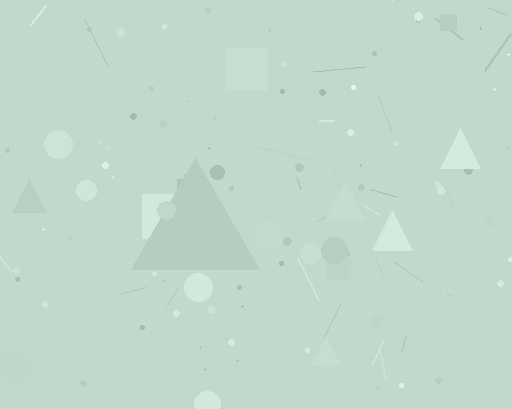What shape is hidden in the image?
A triangle is hidden in the image.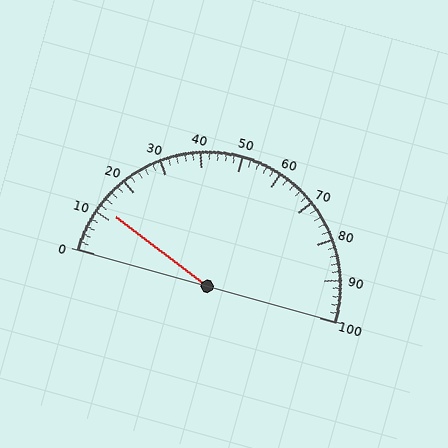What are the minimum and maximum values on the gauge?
The gauge ranges from 0 to 100.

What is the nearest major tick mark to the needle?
The nearest major tick mark is 10.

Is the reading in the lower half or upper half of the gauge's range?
The reading is in the lower half of the range (0 to 100).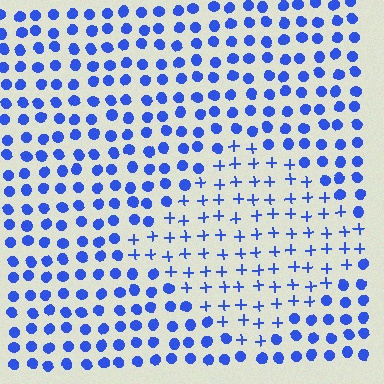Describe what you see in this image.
The image is filled with small blue elements arranged in a uniform grid. A diamond-shaped region contains plus signs, while the surrounding area contains circles. The boundary is defined purely by the change in element shape.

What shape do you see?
I see a diamond.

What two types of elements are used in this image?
The image uses plus signs inside the diamond region and circles outside it.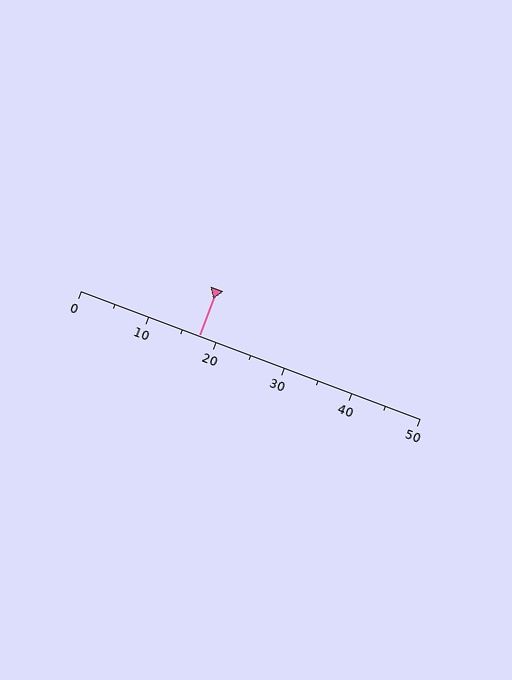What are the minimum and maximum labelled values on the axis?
The axis runs from 0 to 50.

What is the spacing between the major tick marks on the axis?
The major ticks are spaced 10 apart.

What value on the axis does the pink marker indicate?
The marker indicates approximately 17.5.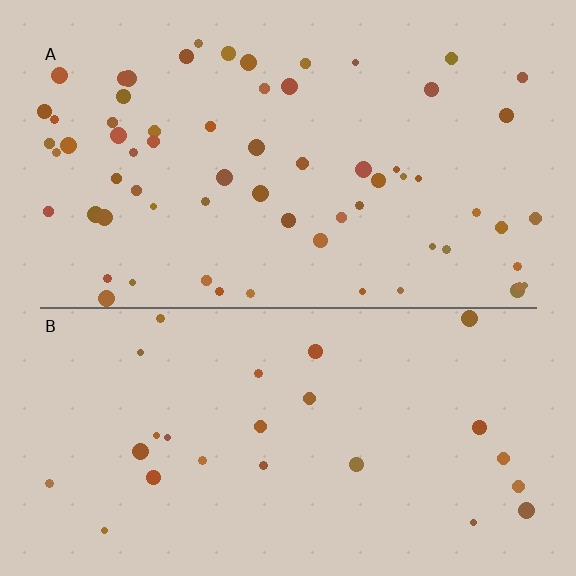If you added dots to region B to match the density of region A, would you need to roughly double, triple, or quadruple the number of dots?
Approximately triple.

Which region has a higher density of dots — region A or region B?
A (the top).